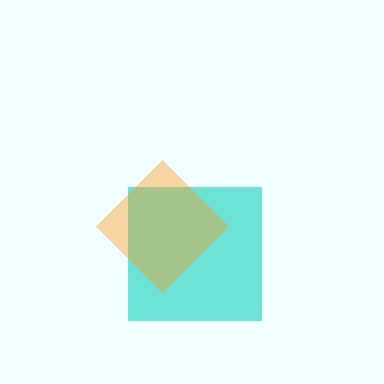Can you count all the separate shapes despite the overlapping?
Yes, there are 2 separate shapes.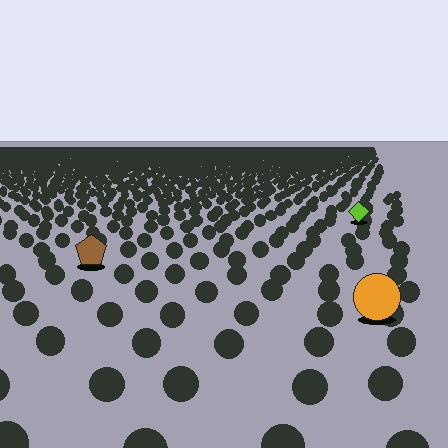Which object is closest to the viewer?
The orange circle is closest. The texture marks near it are larger and more spread out.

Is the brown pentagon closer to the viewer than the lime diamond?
Yes. The brown pentagon is closer — you can tell from the texture gradient: the ground texture is coarser near it.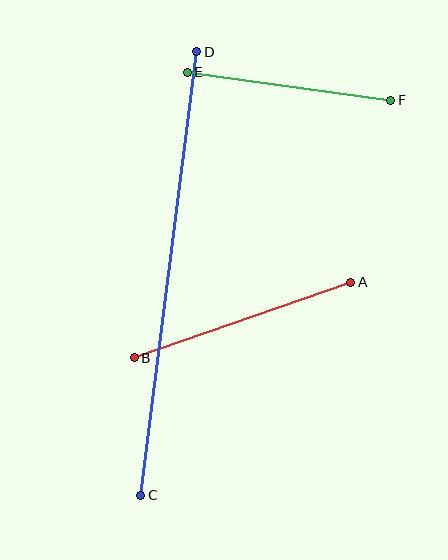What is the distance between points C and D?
The distance is approximately 447 pixels.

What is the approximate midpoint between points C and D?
The midpoint is at approximately (169, 273) pixels.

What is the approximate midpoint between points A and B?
The midpoint is at approximately (243, 320) pixels.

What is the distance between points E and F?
The distance is approximately 205 pixels.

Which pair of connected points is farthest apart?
Points C and D are farthest apart.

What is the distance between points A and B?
The distance is approximately 229 pixels.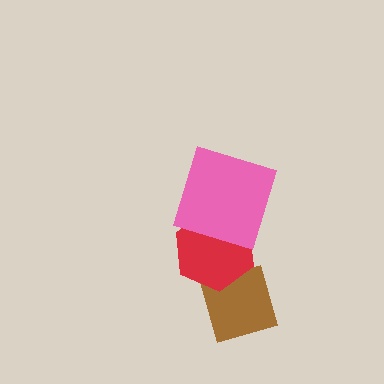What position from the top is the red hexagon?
The red hexagon is 2nd from the top.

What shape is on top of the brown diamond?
The red hexagon is on top of the brown diamond.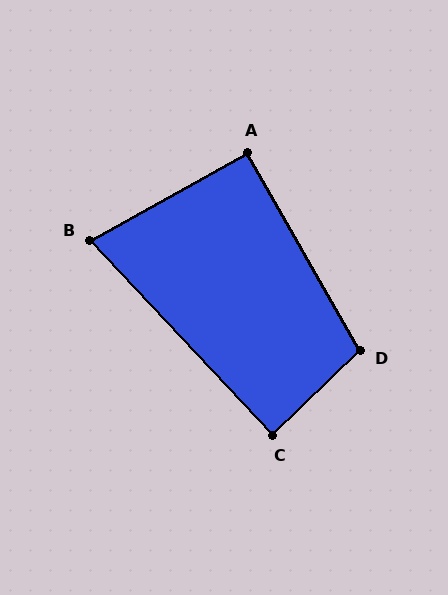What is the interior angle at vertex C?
Approximately 89 degrees (approximately right).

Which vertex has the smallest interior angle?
B, at approximately 76 degrees.